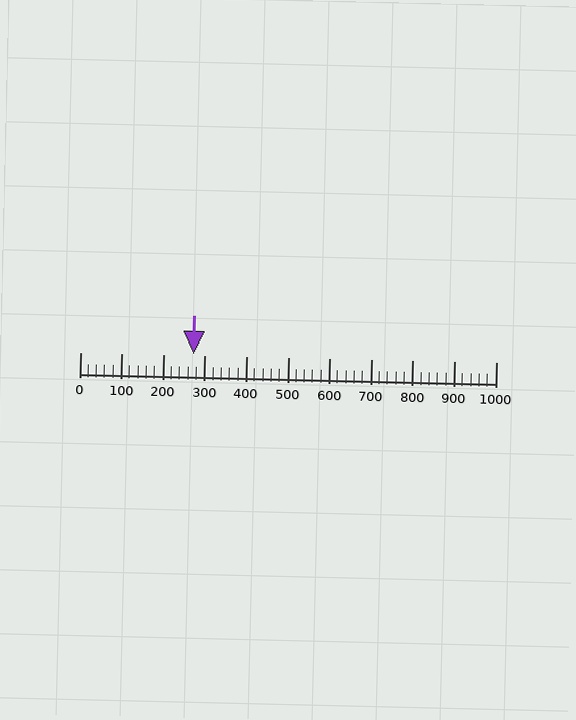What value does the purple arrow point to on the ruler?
The purple arrow points to approximately 273.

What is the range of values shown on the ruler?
The ruler shows values from 0 to 1000.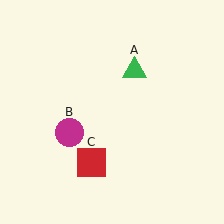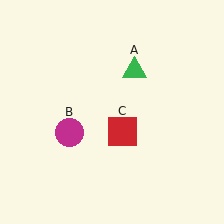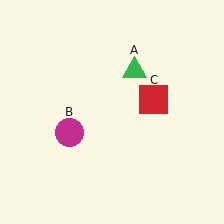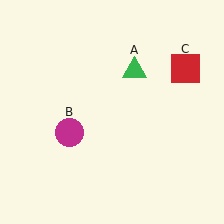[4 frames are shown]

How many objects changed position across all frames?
1 object changed position: red square (object C).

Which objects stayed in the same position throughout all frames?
Green triangle (object A) and magenta circle (object B) remained stationary.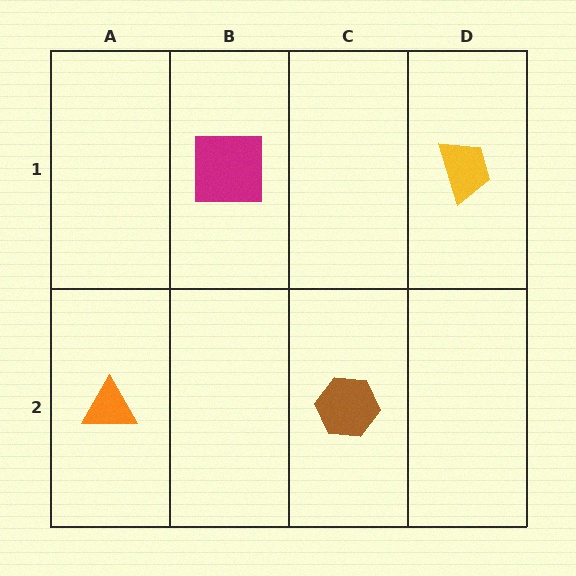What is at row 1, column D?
A yellow trapezoid.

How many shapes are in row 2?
2 shapes.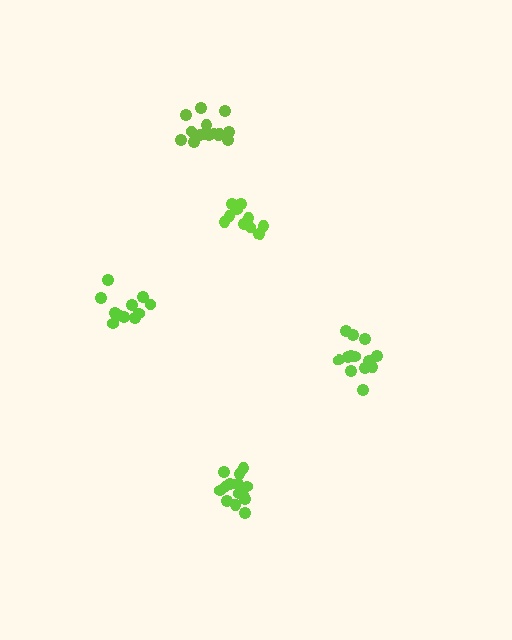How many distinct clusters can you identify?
There are 5 distinct clusters.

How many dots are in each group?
Group 1: 12 dots, Group 2: 15 dots, Group 3: 13 dots, Group 4: 14 dots, Group 5: 10 dots (64 total).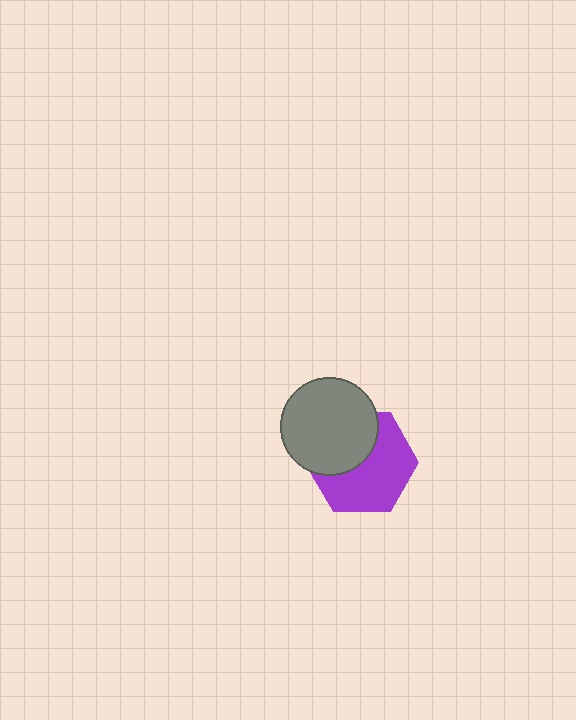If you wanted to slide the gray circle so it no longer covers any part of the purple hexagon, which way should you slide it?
Slide it toward the upper-left — that is the most direct way to separate the two shapes.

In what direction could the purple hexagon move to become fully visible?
The purple hexagon could move toward the lower-right. That would shift it out from behind the gray circle entirely.